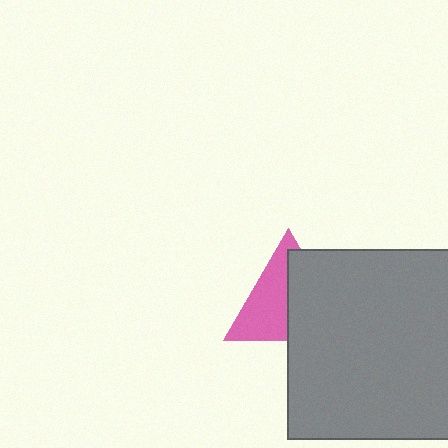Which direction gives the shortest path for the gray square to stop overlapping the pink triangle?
Moving right gives the shortest separation.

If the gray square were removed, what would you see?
You would see the complete pink triangle.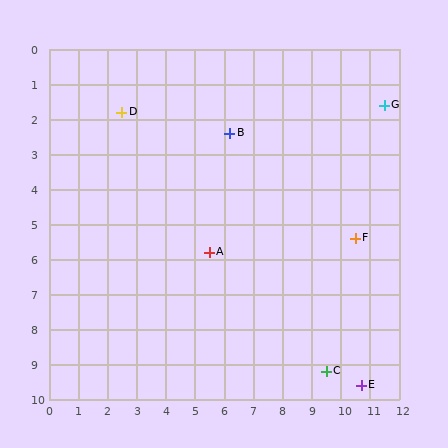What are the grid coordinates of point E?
Point E is at approximately (10.7, 9.6).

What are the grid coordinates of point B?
Point B is at approximately (6.2, 2.4).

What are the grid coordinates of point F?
Point F is at approximately (10.5, 5.4).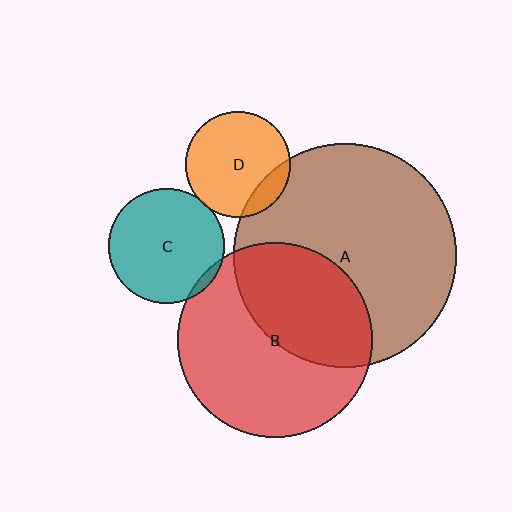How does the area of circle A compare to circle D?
Approximately 4.5 times.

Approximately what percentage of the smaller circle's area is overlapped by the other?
Approximately 40%.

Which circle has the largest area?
Circle A (brown).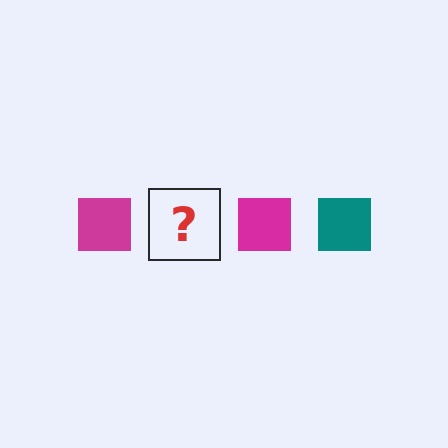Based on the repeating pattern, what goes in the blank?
The blank should be a teal square.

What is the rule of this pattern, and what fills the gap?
The rule is that the pattern cycles through magenta, teal squares. The gap should be filled with a teal square.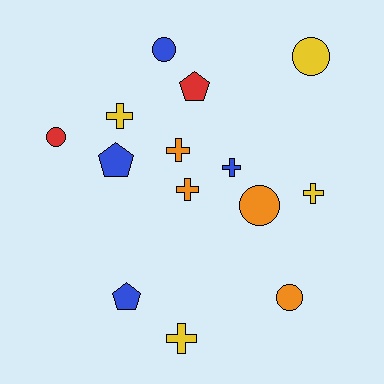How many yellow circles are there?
There is 1 yellow circle.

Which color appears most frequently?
Orange, with 4 objects.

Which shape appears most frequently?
Cross, with 6 objects.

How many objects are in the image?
There are 14 objects.